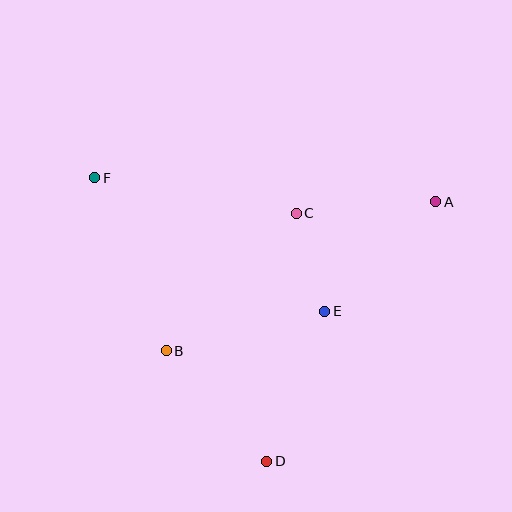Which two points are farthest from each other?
Points A and F are farthest from each other.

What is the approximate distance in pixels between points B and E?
The distance between B and E is approximately 163 pixels.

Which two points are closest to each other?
Points C and E are closest to each other.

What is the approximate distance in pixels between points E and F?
The distance between E and F is approximately 266 pixels.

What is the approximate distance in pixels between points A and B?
The distance between A and B is approximately 308 pixels.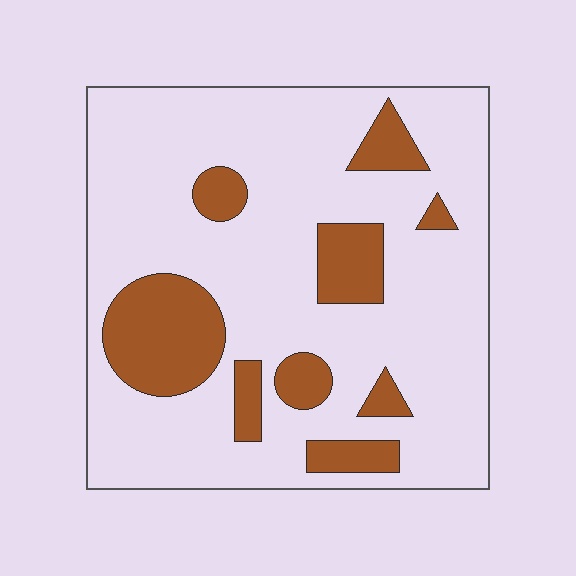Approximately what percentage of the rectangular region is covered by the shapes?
Approximately 20%.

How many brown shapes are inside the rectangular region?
9.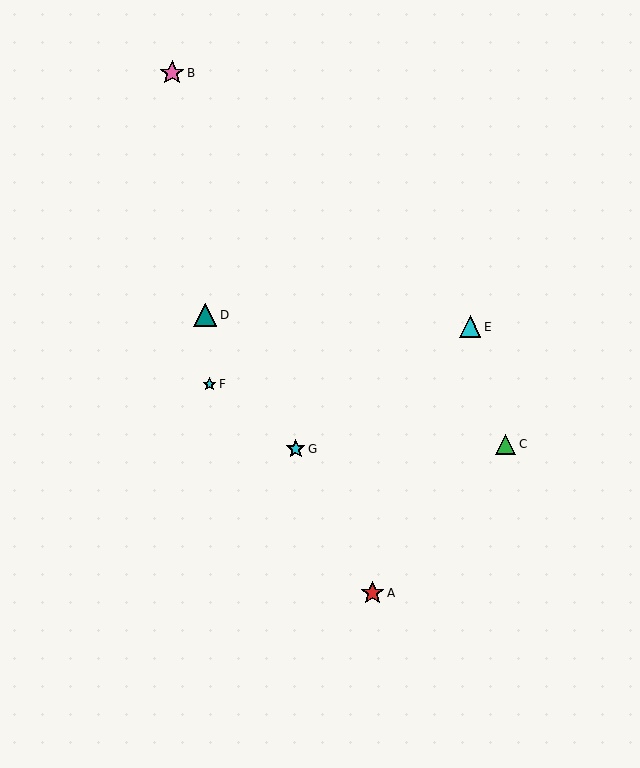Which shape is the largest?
The pink star (labeled B) is the largest.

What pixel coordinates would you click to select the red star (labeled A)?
Click at (373, 593) to select the red star A.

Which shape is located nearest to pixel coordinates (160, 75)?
The pink star (labeled B) at (172, 73) is nearest to that location.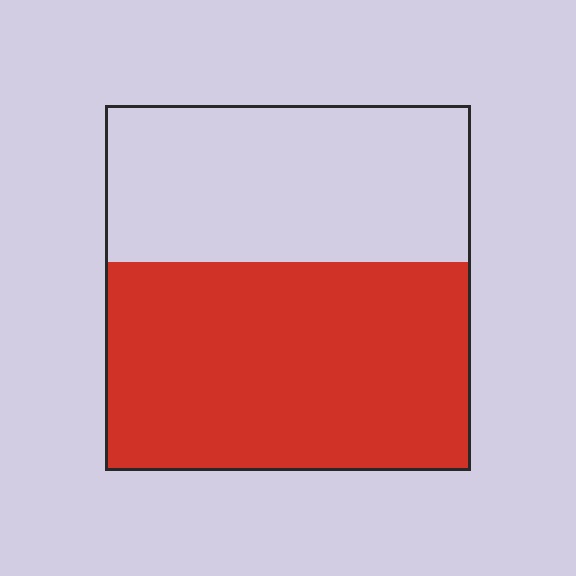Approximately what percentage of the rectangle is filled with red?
Approximately 55%.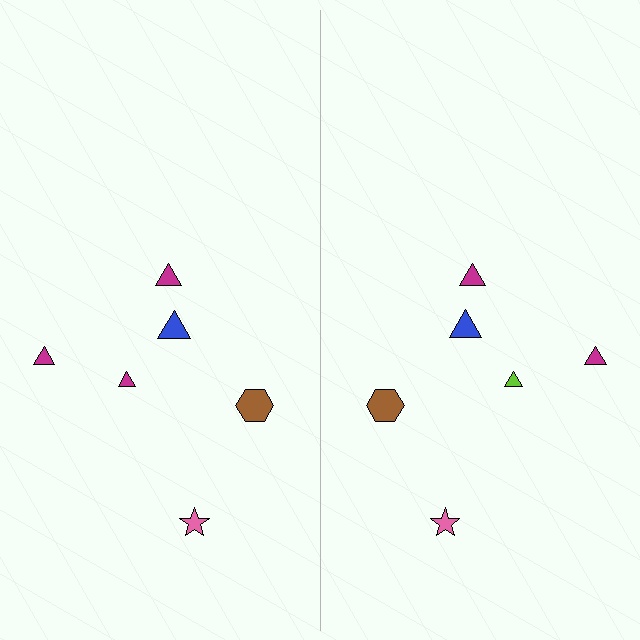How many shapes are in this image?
There are 12 shapes in this image.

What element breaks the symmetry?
The lime triangle on the right side breaks the symmetry — its mirror counterpart is magenta.